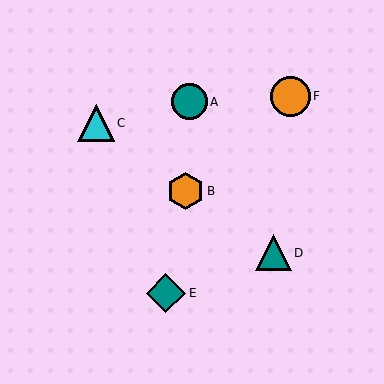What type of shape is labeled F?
Shape F is an orange circle.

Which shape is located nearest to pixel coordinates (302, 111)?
The orange circle (labeled F) at (290, 96) is nearest to that location.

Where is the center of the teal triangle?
The center of the teal triangle is at (273, 253).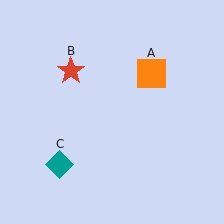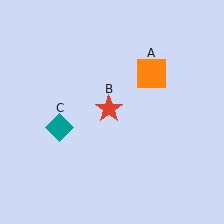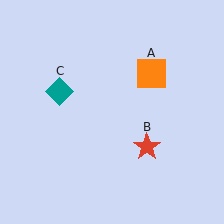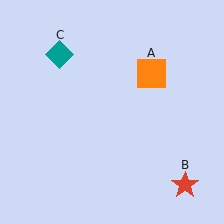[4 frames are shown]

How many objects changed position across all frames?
2 objects changed position: red star (object B), teal diamond (object C).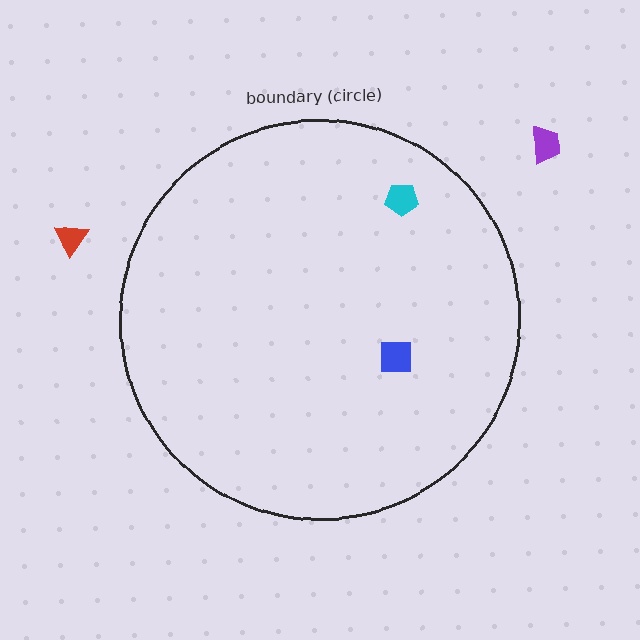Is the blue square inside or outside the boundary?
Inside.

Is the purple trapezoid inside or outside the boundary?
Outside.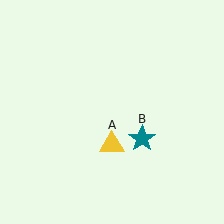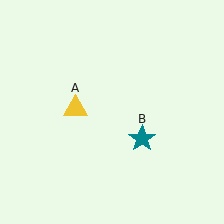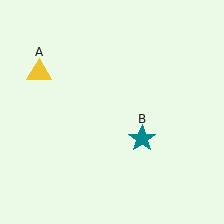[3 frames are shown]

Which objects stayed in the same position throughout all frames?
Teal star (object B) remained stationary.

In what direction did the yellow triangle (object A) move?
The yellow triangle (object A) moved up and to the left.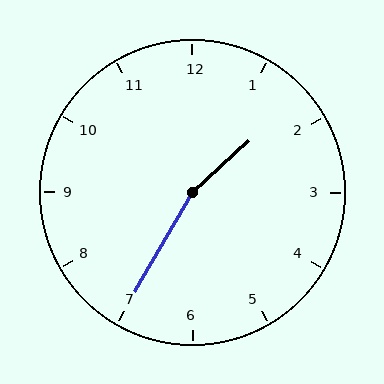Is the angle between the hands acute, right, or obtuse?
It is obtuse.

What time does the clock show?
1:35.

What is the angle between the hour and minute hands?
Approximately 162 degrees.